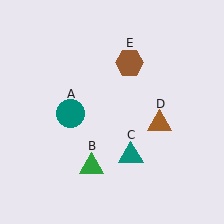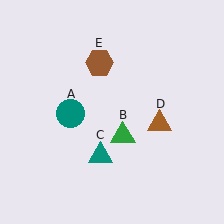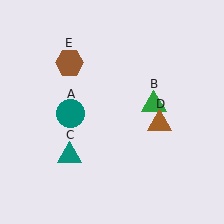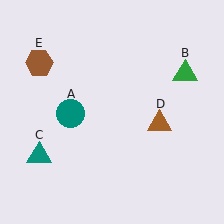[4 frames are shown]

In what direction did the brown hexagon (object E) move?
The brown hexagon (object E) moved left.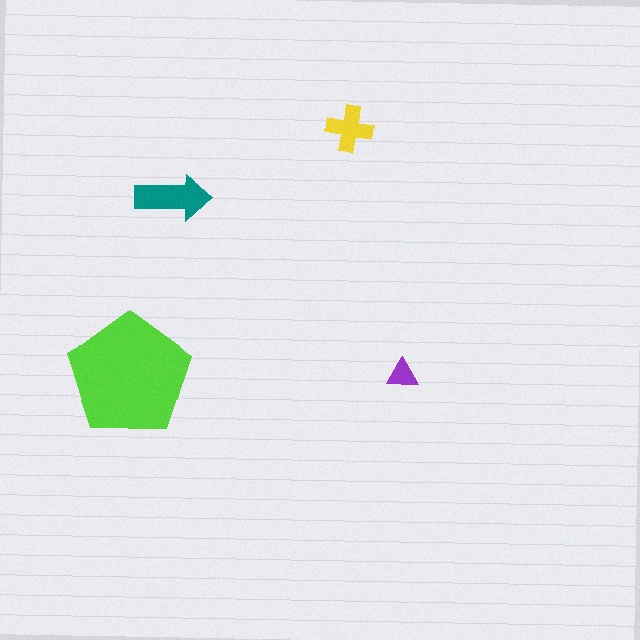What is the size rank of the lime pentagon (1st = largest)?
1st.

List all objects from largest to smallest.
The lime pentagon, the teal arrow, the yellow cross, the purple triangle.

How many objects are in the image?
There are 4 objects in the image.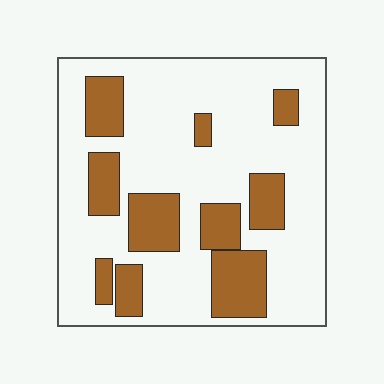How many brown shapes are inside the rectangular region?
10.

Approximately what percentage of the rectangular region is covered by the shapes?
Approximately 25%.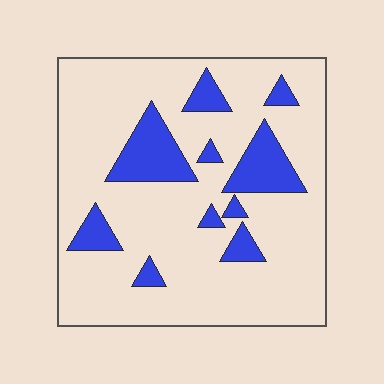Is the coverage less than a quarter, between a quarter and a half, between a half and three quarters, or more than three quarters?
Less than a quarter.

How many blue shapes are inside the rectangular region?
10.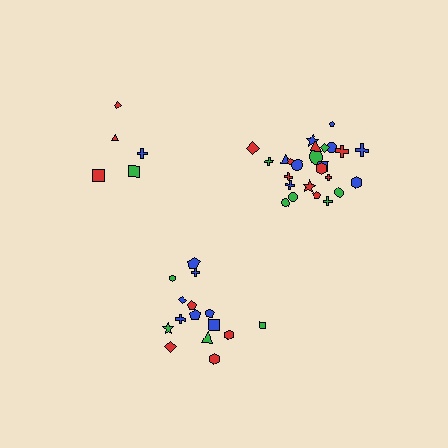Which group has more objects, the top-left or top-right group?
The top-right group.